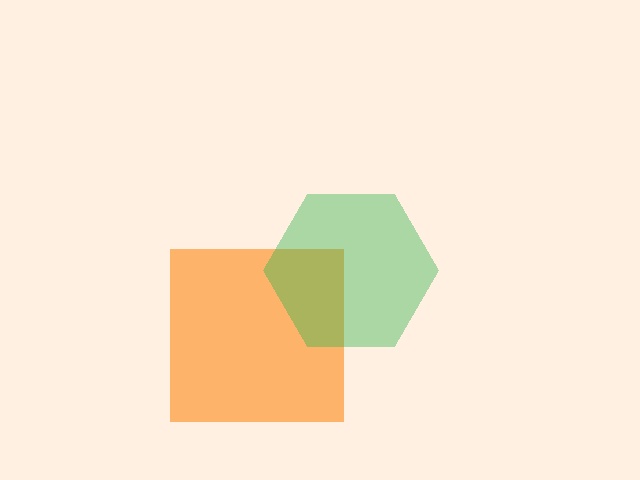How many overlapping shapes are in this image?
There are 2 overlapping shapes in the image.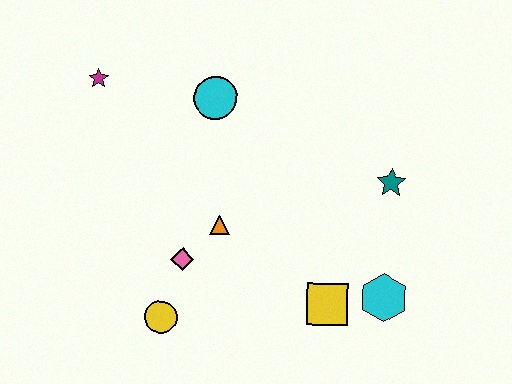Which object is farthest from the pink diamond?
The teal star is farthest from the pink diamond.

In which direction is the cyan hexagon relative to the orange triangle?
The cyan hexagon is to the right of the orange triangle.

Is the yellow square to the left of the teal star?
Yes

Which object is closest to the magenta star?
The cyan circle is closest to the magenta star.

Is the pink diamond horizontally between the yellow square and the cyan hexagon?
No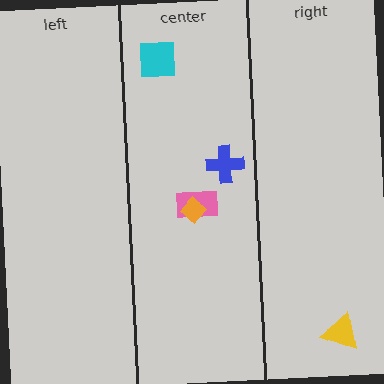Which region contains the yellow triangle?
The right region.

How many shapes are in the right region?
1.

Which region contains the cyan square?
The center region.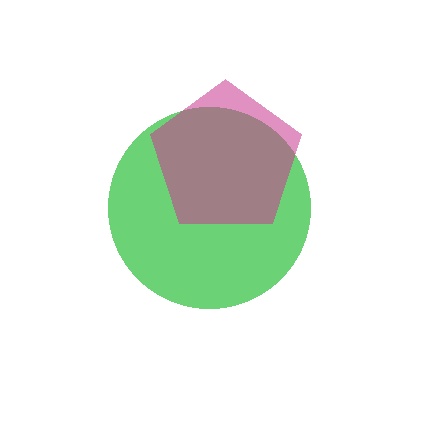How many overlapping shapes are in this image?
There are 2 overlapping shapes in the image.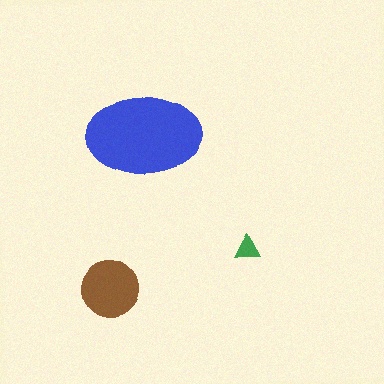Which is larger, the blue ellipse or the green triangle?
The blue ellipse.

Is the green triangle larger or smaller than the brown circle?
Smaller.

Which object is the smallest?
The green triangle.